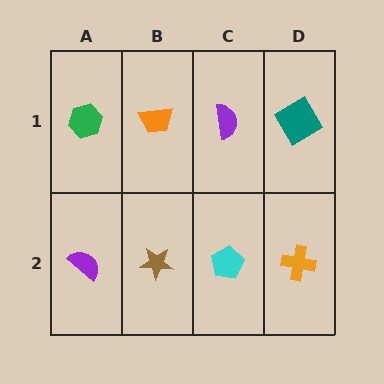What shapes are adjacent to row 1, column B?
A brown star (row 2, column B), a green hexagon (row 1, column A), a purple semicircle (row 1, column C).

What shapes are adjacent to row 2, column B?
An orange trapezoid (row 1, column B), a purple semicircle (row 2, column A), a cyan pentagon (row 2, column C).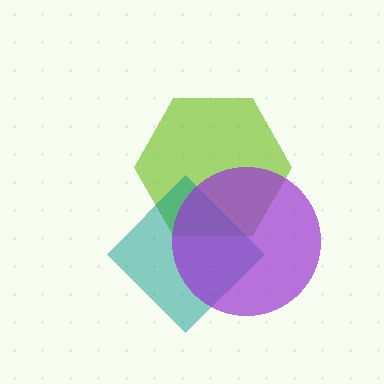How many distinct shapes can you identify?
There are 3 distinct shapes: a lime hexagon, a teal diamond, a purple circle.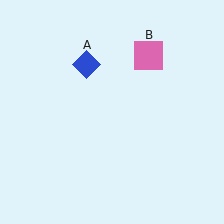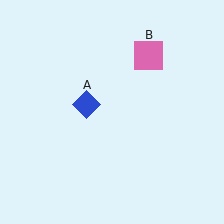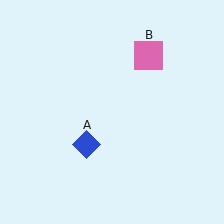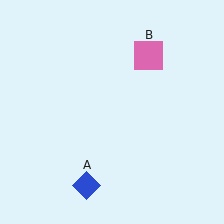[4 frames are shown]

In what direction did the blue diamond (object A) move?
The blue diamond (object A) moved down.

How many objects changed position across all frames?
1 object changed position: blue diamond (object A).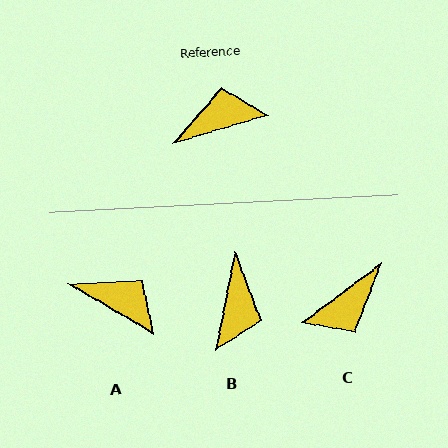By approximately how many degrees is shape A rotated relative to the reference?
Approximately 47 degrees clockwise.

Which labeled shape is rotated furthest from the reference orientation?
C, about 160 degrees away.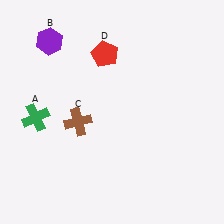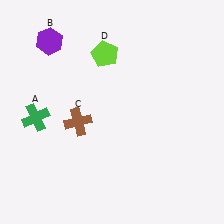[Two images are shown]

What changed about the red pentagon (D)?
In Image 1, D is red. In Image 2, it changed to lime.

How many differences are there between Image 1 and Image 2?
There is 1 difference between the two images.